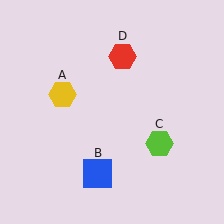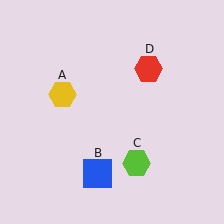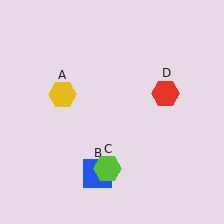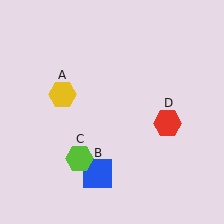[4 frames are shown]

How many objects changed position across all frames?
2 objects changed position: lime hexagon (object C), red hexagon (object D).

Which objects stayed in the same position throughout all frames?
Yellow hexagon (object A) and blue square (object B) remained stationary.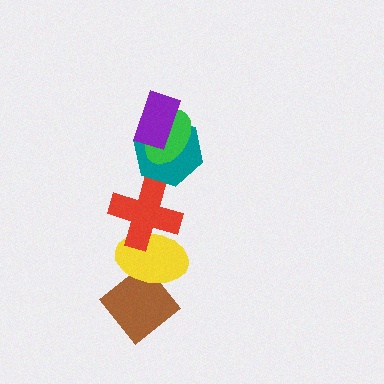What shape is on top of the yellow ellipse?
The red cross is on top of the yellow ellipse.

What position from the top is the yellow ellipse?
The yellow ellipse is 5th from the top.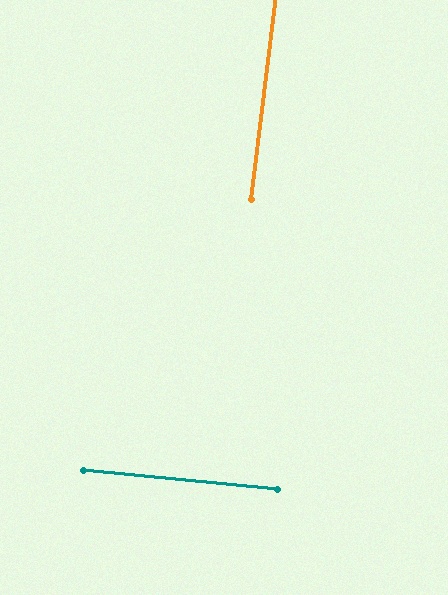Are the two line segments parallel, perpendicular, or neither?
Perpendicular — they meet at approximately 89°.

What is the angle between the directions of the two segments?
Approximately 89 degrees.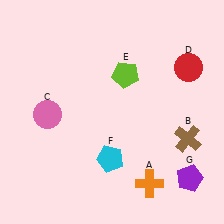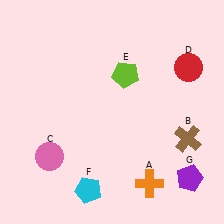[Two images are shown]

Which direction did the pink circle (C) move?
The pink circle (C) moved down.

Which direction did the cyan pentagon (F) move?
The cyan pentagon (F) moved down.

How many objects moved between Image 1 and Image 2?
2 objects moved between the two images.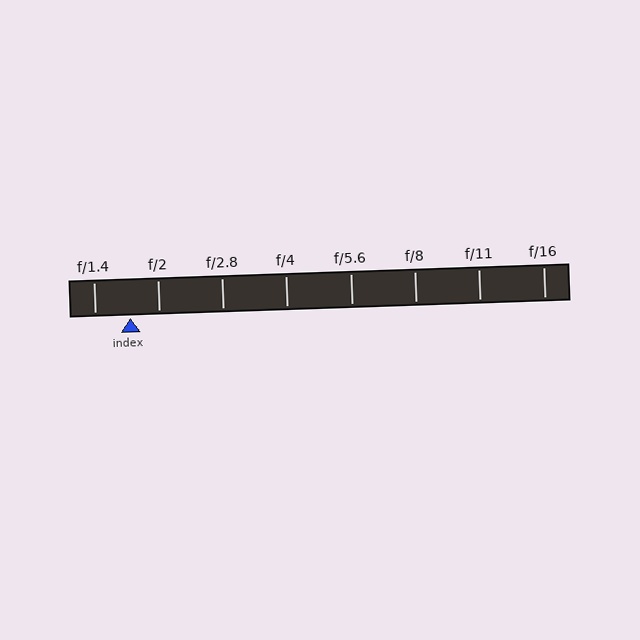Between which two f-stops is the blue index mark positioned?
The index mark is between f/1.4 and f/2.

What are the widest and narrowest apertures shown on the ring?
The widest aperture shown is f/1.4 and the narrowest is f/16.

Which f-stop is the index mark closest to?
The index mark is closest to f/2.